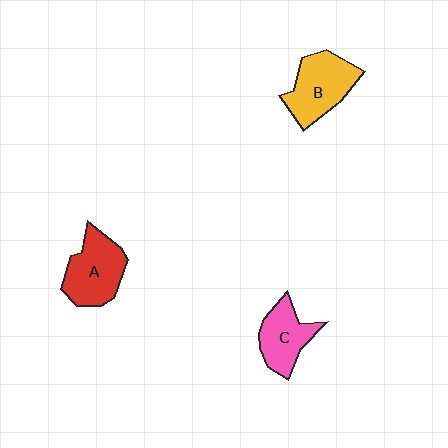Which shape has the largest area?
Shape B (yellow).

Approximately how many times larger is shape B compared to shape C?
Approximately 1.3 times.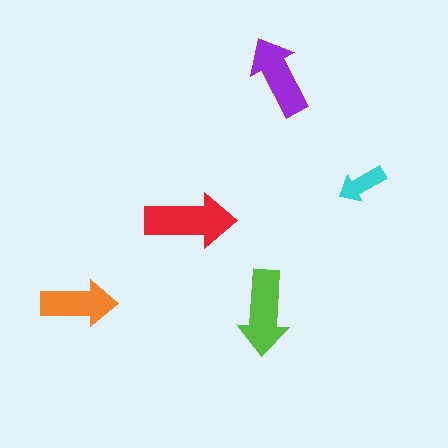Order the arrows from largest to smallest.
the red one, the lime one, the purple one, the orange one, the cyan one.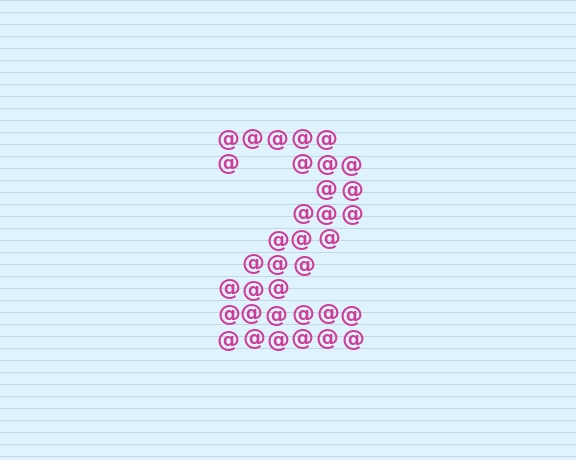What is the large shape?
The large shape is the digit 2.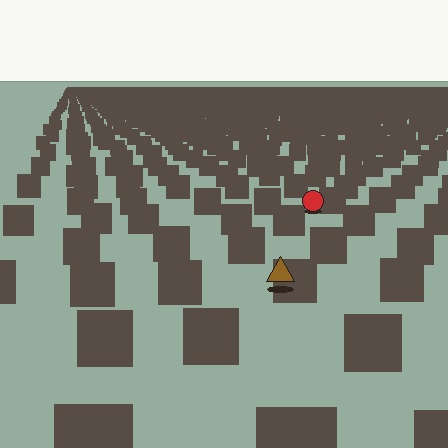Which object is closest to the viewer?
The brown triangle is closest. The texture marks near it are larger and more spread out.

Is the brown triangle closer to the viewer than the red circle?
Yes. The brown triangle is closer — you can tell from the texture gradient: the ground texture is coarser near it.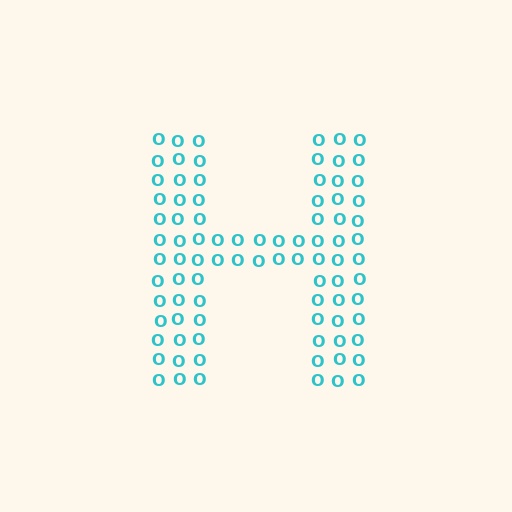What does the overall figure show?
The overall figure shows the letter H.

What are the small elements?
The small elements are letter O's.